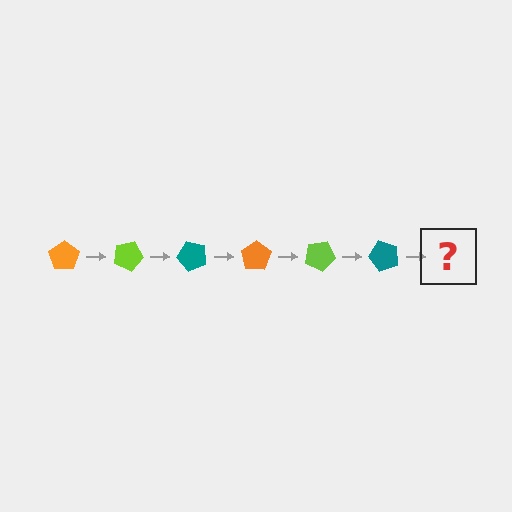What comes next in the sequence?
The next element should be an orange pentagon, rotated 150 degrees from the start.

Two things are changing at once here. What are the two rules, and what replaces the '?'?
The two rules are that it rotates 25 degrees each step and the color cycles through orange, lime, and teal. The '?' should be an orange pentagon, rotated 150 degrees from the start.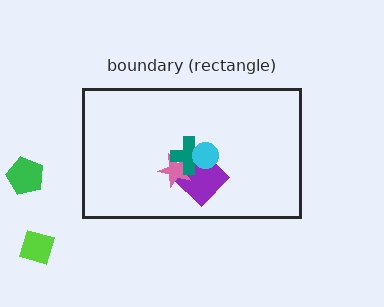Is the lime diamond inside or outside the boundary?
Outside.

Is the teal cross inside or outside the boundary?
Inside.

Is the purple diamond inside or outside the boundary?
Inside.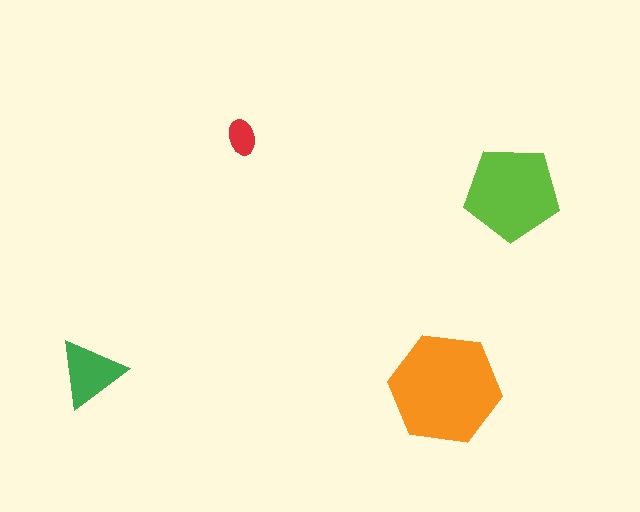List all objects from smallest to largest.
The red ellipse, the green triangle, the lime pentagon, the orange hexagon.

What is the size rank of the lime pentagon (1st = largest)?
2nd.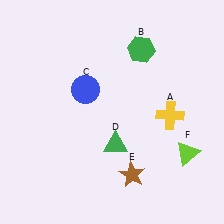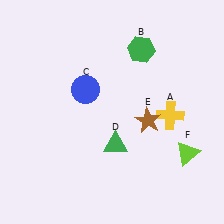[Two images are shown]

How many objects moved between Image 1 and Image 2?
1 object moved between the two images.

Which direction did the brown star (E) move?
The brown star (E) moved up.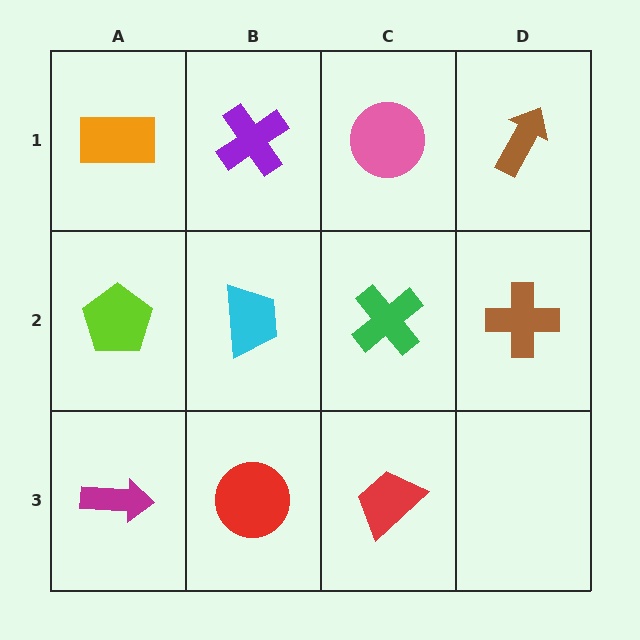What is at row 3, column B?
A red circle.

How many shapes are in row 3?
3 shapes.